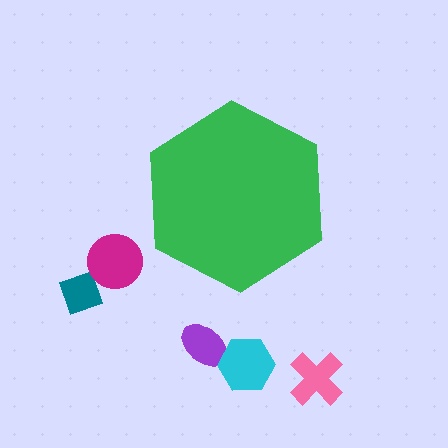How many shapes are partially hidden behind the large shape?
0 shapes are partially hidden.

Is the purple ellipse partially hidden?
No, the purple ellipse is fully visible.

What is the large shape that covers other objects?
A green hexagon.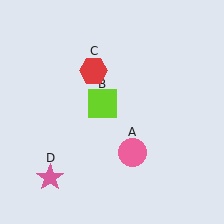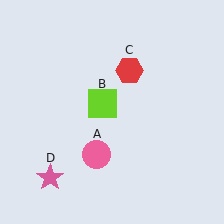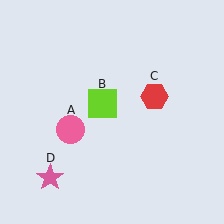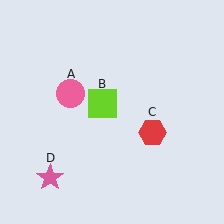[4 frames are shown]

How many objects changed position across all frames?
2 objects changed position: pink circle (object A), red hexagon (object C).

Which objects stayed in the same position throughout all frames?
Lime square (object B) and pink star (object D) remained stationary.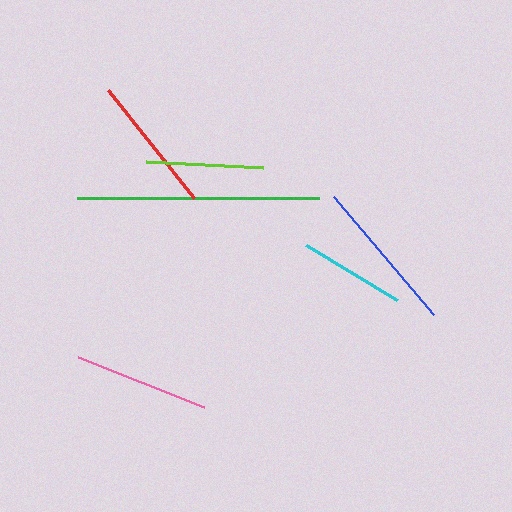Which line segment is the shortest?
The cyan line is the shortest at approximately 106 pixels.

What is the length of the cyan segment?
The cyan segment is approximately 106 pixels long.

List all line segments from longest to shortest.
From longest to shortest: green, blue, red, pink, lime, cyan.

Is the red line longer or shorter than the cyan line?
The red line is longer than the cyan line.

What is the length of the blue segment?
The blue segment is approximately 154 pixels long.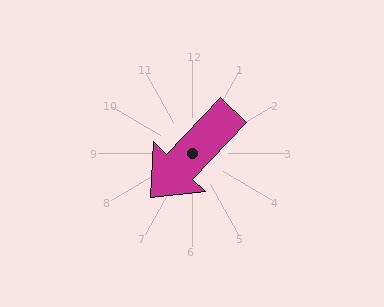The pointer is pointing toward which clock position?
Roughly 7 o'clock.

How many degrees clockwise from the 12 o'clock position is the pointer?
Approximately 223 degrees.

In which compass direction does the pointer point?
Southwest.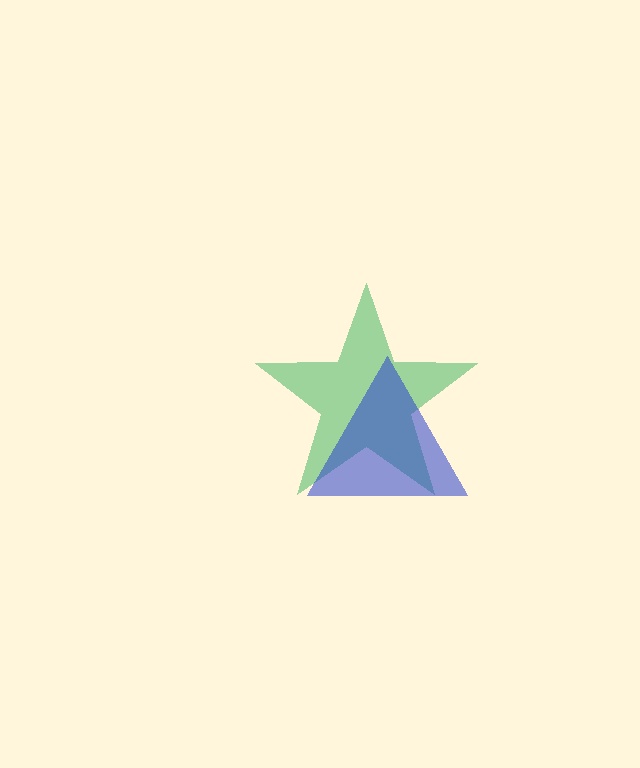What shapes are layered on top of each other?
The layered shapes are: a green star, a blue triangle.